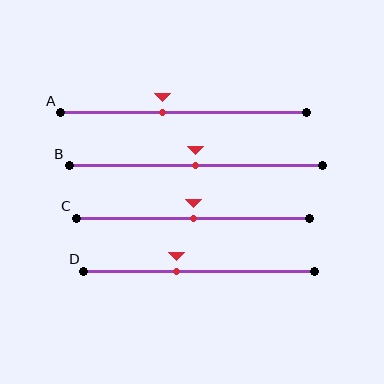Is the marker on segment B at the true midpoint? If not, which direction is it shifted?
Yes, the marker on segment B is at the true midpoint.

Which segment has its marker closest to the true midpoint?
Segment B has its marker closest to the true midpoint.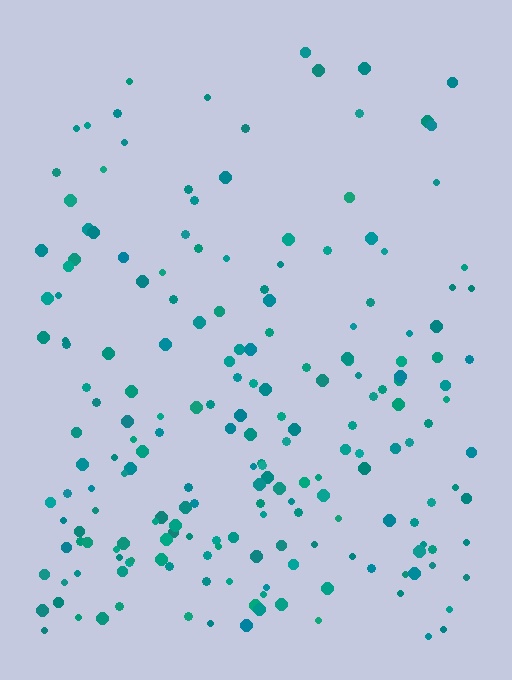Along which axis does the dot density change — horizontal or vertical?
Vertical.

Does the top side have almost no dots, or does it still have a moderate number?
Still a moderate number, just noticeably fewer than the bottom.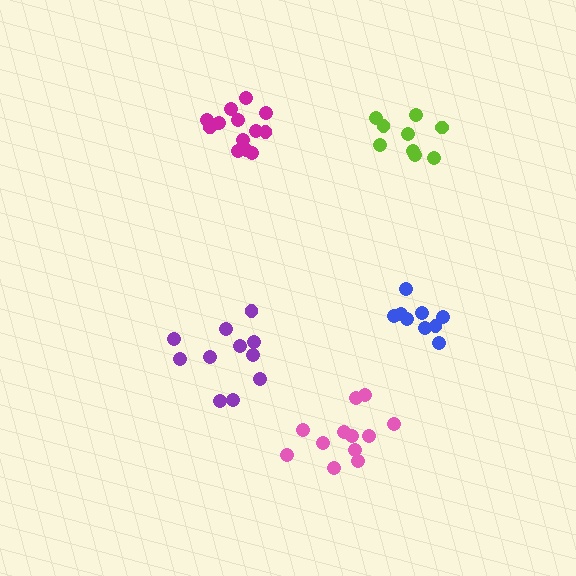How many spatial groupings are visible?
There are 5 spatial groupings.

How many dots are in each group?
Group 1: 9 dots, Group 2: 12 dots, Group 3: 13 dots, Group 4: 9 dots, Group 5: 11 dots (54 total).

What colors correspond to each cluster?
The clusters are colored: blue, pink, magenta, lime, purple.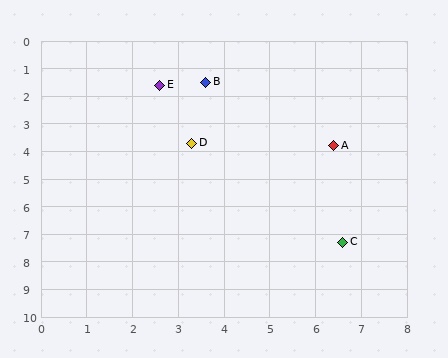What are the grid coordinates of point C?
Point C is at approximately (6.6, 7.3).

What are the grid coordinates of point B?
Point B is at approximately (3.6, 1.5).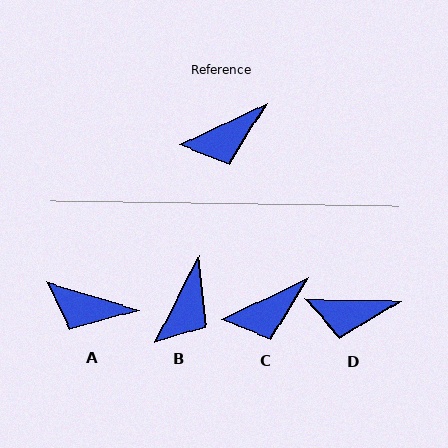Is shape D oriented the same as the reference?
No, it is off by about 27 degrees.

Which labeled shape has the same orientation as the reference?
C.